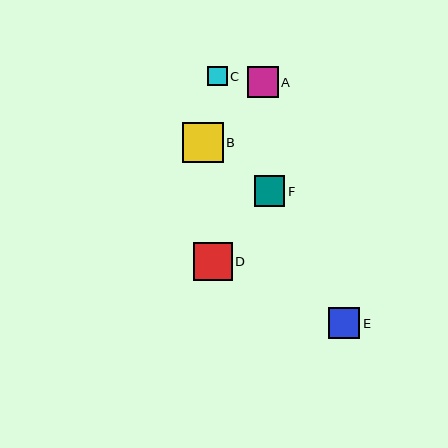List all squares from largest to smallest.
From largest to smallest: B, D, E, A, F, C.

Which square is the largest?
Square B is the largest with a size of approximately 40 pixels.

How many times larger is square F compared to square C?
Square F is approximately 1.5 times the size of square C.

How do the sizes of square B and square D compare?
Square B and square D are approximately the same size.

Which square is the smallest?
Square C is the smallest with a size of approximately 20 pixels.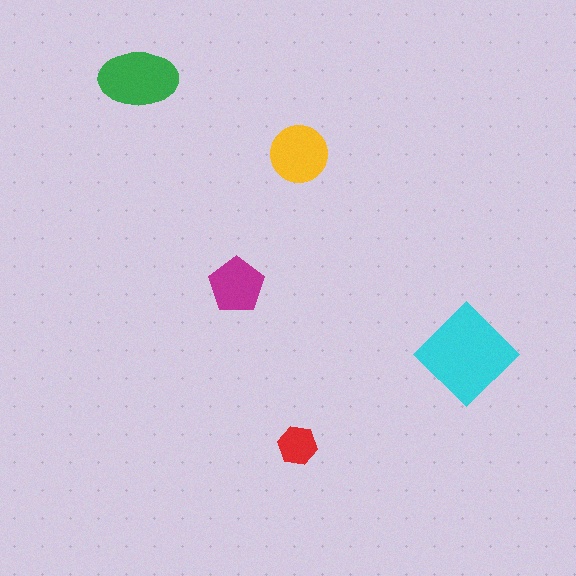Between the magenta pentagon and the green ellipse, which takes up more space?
The green ellipse.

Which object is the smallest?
The red hexagon.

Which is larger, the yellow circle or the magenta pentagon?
The yellow circle.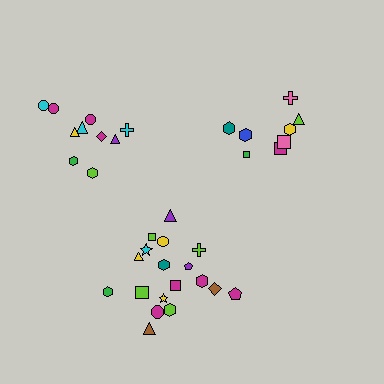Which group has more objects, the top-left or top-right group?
The top-left group.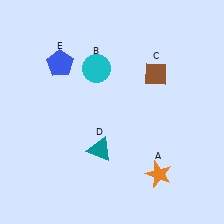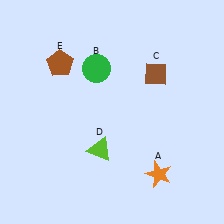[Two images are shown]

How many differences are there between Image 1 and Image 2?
There are 3 differences between the two images.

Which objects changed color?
B changed from cyan to green. D changed from teal to lime. E changed from blue to brown.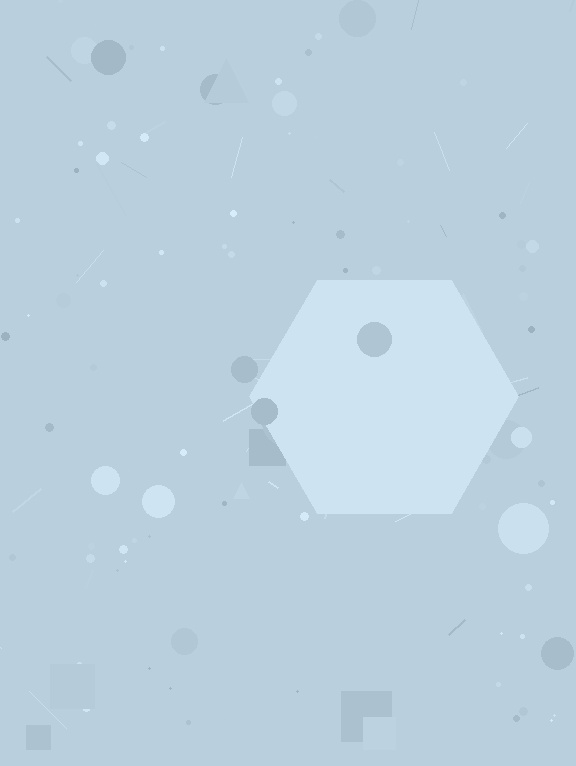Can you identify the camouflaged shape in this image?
The camouflaged shape is a hexagon.